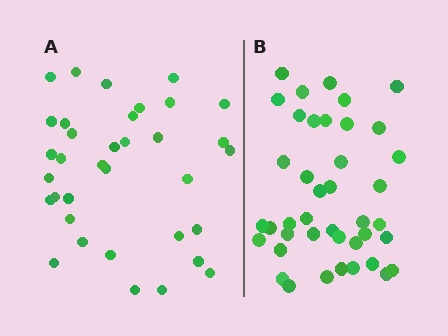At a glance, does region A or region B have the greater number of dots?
Region B (the right region) has more dots.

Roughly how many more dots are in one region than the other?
Region B has about 6 more dots than region A.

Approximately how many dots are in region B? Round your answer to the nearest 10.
About 40 dots. (The exact count is 41, which rounds to 40.)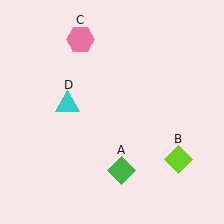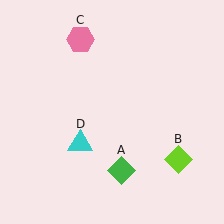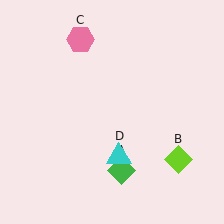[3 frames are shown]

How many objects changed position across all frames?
1 object changed position: cyan triangle (object D).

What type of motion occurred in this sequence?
The cyan triangle (object D) rotated counterclockwise around the center of the scene.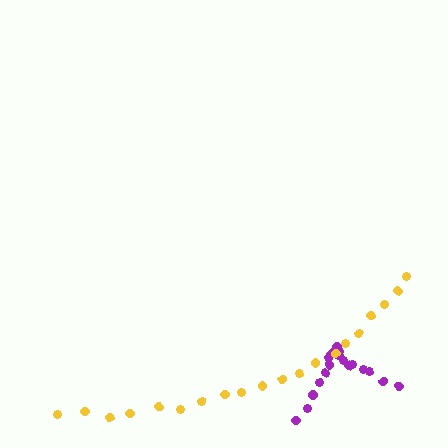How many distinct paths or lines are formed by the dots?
There are 2 distinct paths.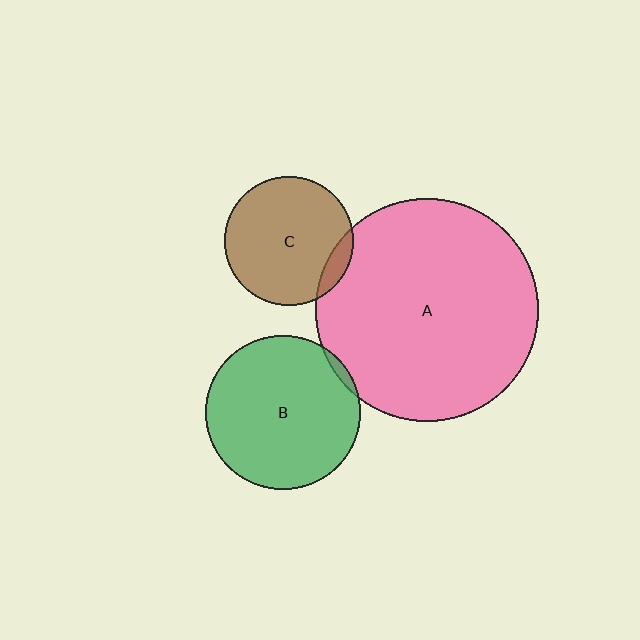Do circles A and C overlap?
Yes.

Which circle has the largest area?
Circle A (pink).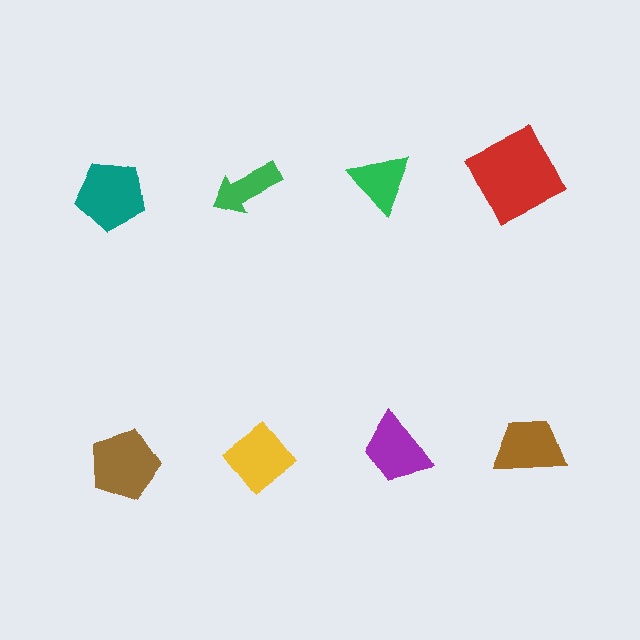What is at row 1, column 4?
A red square.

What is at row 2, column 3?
A purple trapezoid.